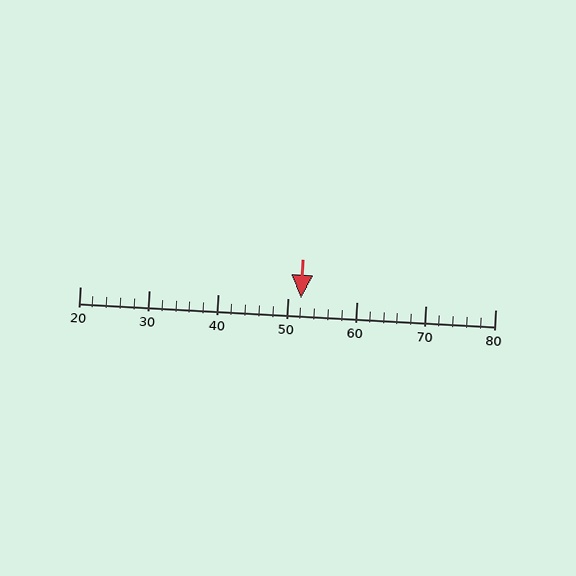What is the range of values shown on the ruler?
The ruler shows values from 20 to 80.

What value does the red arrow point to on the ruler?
The red arrow points to approximately 52.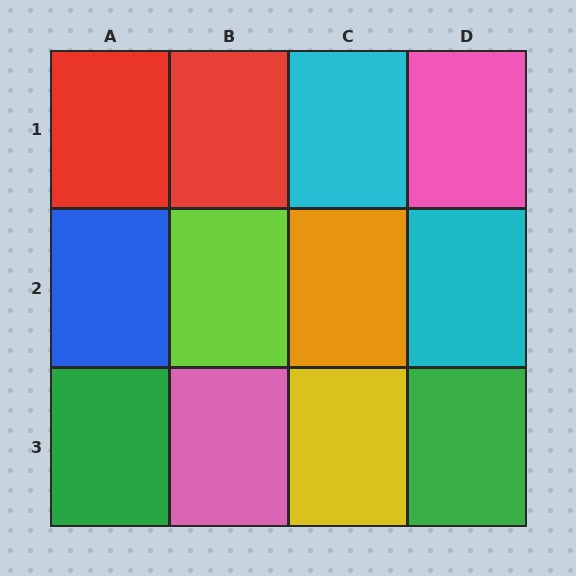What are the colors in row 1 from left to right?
Red, red, cyan, pink.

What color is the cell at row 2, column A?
Blue.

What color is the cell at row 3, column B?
Pink.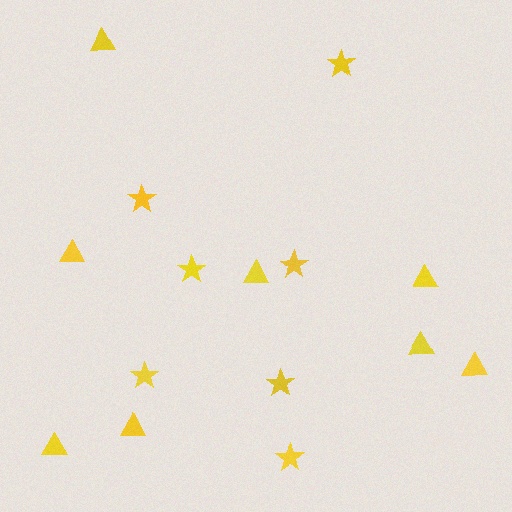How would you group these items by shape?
There are 2 groups: one group of triangles (8) and one group of stars (7).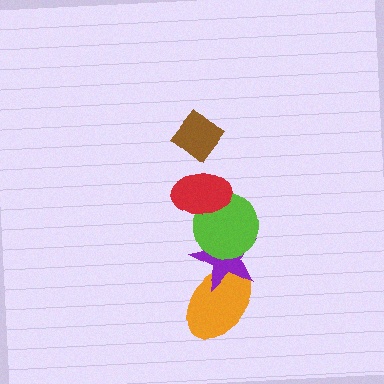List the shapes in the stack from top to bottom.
From top to bottom: the brown diamond, the red ellipse, the lime circle, the purple star, the orange ellipse.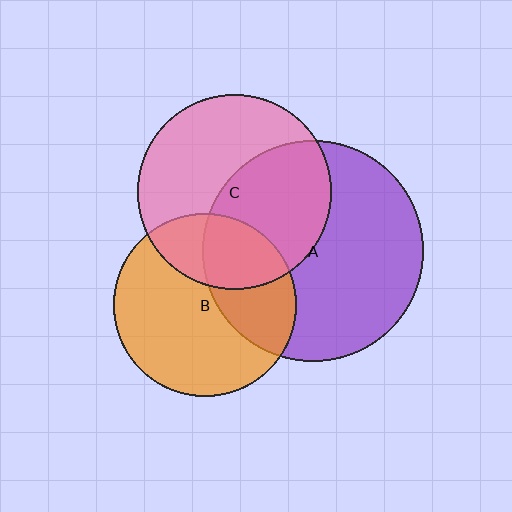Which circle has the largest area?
Circle A (purple).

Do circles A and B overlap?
Yes.